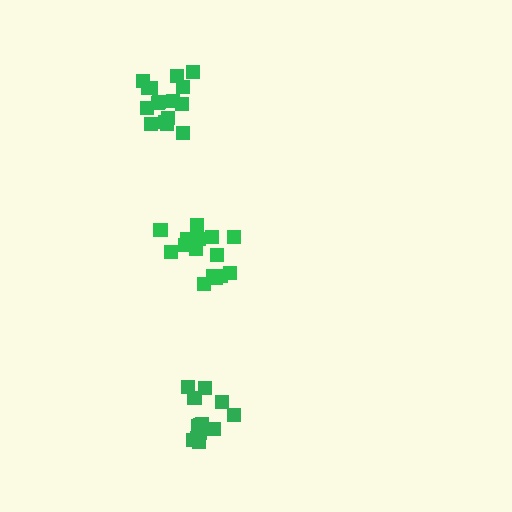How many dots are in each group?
Group 1: 15 dots, Group 2: 13 dots, Group 3: 17 dots (45 total).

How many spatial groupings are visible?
There are 3 spatial groupings.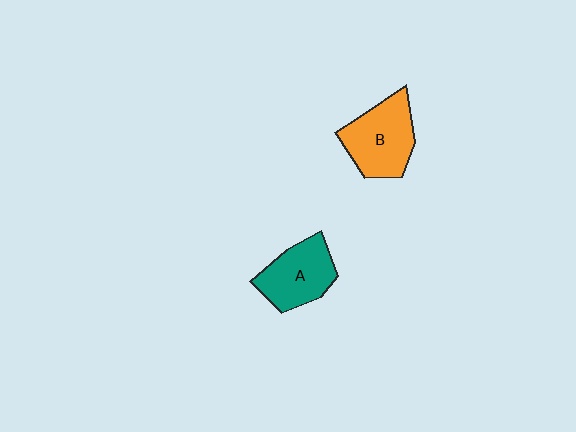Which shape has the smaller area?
Shape A (teal).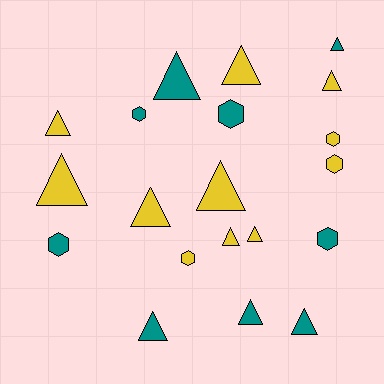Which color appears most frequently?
Yellow, with 11 objects.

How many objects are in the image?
There are 20 objects.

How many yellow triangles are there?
There are 8 yellow triangles.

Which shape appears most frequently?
Triangle, with 13 objects.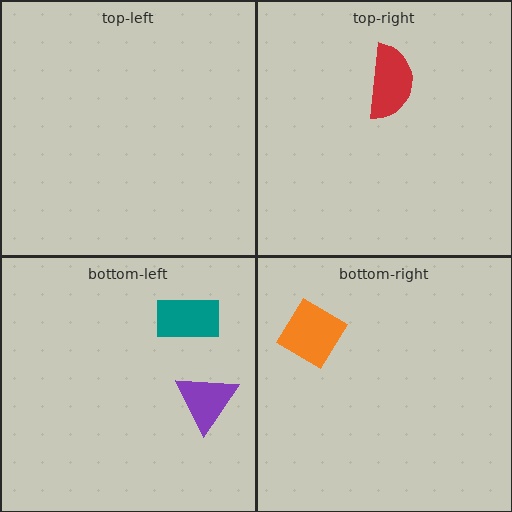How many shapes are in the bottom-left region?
2.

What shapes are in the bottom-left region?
The teal rectangle, the purple triangle.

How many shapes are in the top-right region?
1.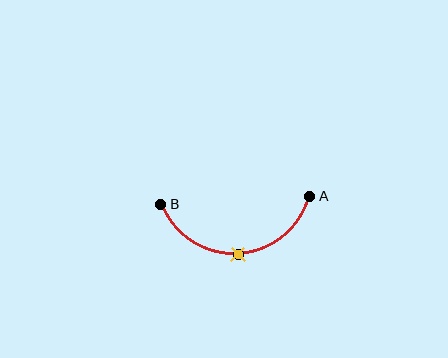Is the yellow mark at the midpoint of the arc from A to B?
Yes. The yellow mark lies on the arc at equal arc-length from both A and B — it is the arc midpoint.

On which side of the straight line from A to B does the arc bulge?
The arc bulges below the straight line connecting A and B.